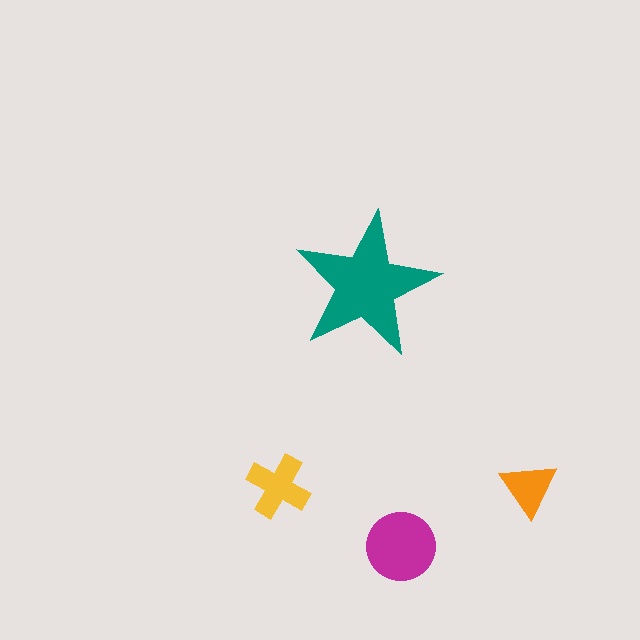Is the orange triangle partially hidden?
No, the orange triangle is fully visible.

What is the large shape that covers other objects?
A teal star.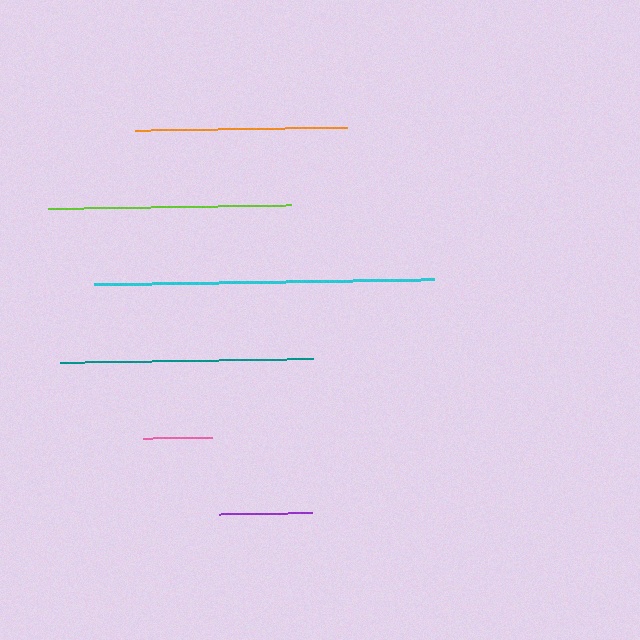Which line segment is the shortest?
The pink line is the shortest at approximately 69 pixels.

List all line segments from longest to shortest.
From longest to shortest: cyan, teal, lime, orange, purple, pink.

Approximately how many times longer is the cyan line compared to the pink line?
The cyan line is approximately 4.9 times the length of the pink line.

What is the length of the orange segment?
The orange segment is approximately 212 pixels long.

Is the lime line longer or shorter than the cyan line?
The cyan line is longer than the lime line.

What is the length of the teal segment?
The teal segment is approximately 254 pixels long.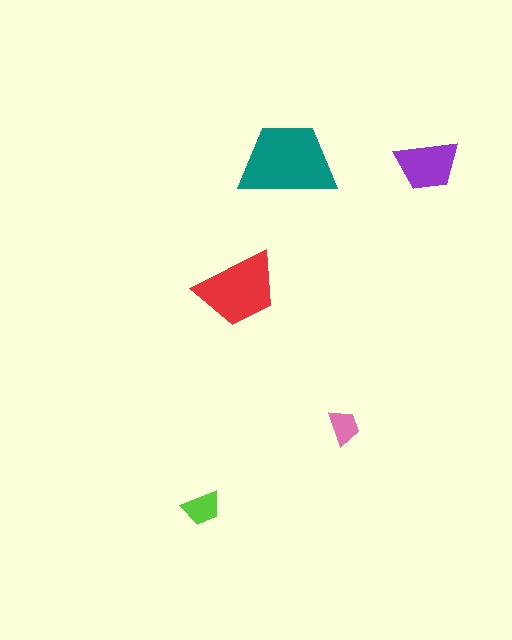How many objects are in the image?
There are 5 objects in the image.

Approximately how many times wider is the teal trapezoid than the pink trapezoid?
About 2.5 times wider.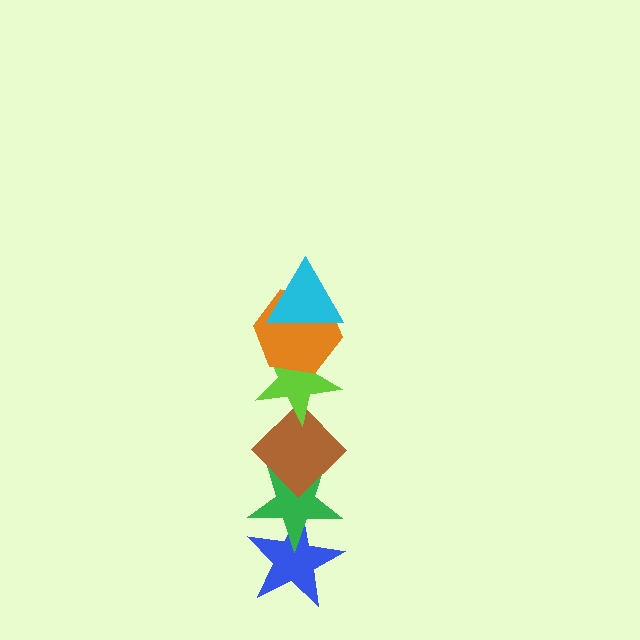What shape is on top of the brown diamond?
The lime star is on top of the brown diamond.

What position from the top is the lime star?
The lime star is 3rd from the top.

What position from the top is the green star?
The green star is 5th from the top.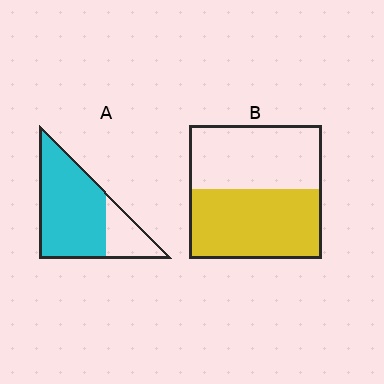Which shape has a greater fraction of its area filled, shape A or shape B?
Shape A.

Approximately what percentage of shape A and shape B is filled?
A is approximately 75% and B is approximately 50%.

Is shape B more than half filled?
Roughly half.